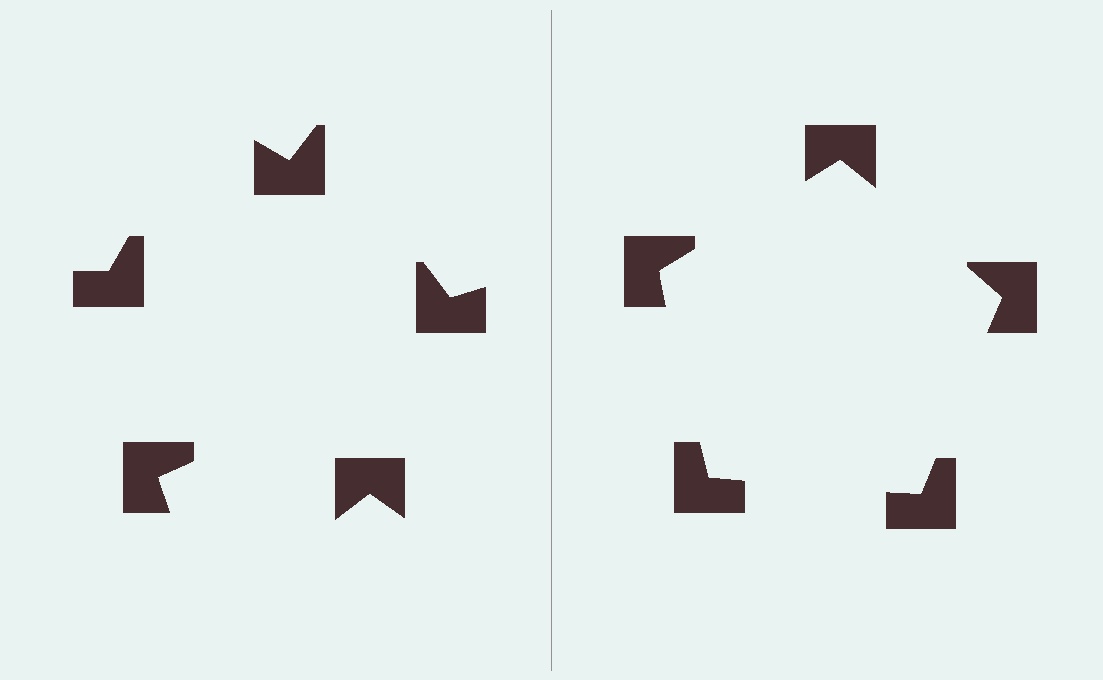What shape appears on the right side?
An illusory pentagon.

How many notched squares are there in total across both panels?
10 — 5 on each side.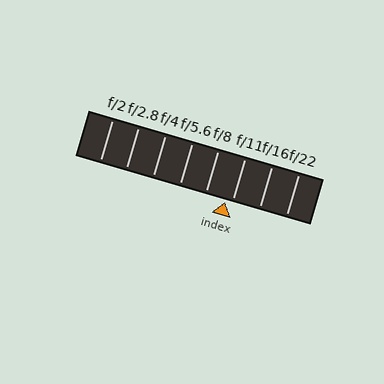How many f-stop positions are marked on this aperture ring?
There are 8 f-stop positions marked.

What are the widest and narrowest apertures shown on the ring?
The widest aperture shown is f/2 and the narrowest is f/22.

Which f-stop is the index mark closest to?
The index mark is closest to f/11.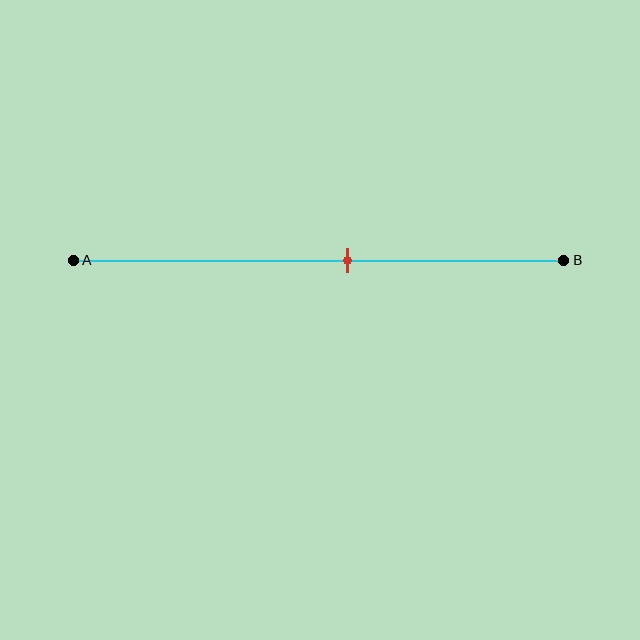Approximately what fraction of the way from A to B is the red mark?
The red mark is approximately 55% of the way from A to B.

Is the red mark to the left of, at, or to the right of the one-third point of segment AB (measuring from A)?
The red mark is to the right of the one-third point of segment AB.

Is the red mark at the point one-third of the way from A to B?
No, the mark is at about 55% from A, not at the 33% one-third point.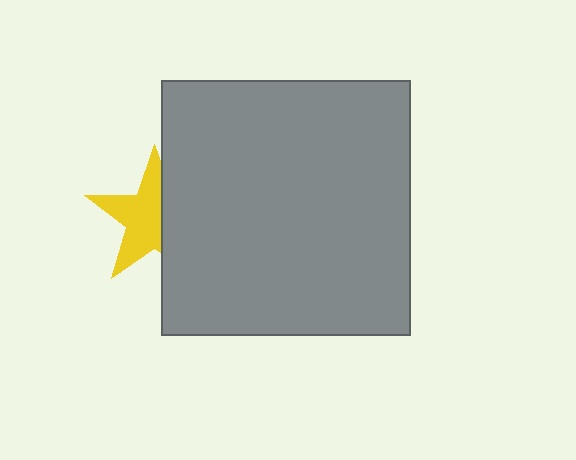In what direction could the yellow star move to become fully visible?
The yellow star could move left. That would shift it out from behind the gray rectangle entirely.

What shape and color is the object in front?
The object in front is a gray rectangle.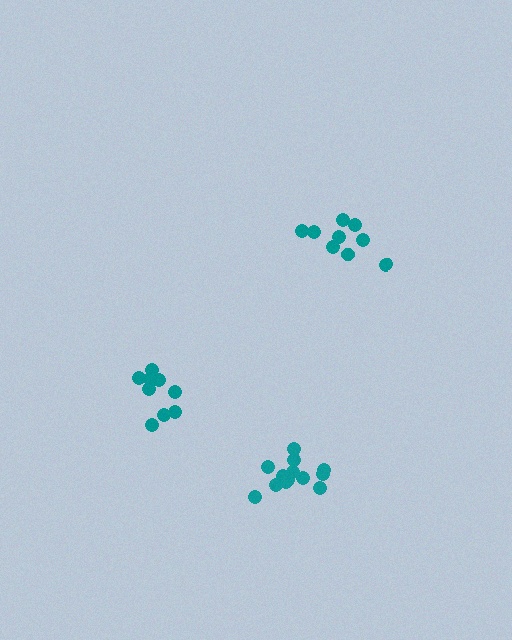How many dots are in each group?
Group 1: 13 dots, Group 2: 9 dots, Group 3: 9 dots (31 total).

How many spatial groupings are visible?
There are 3 spatial groupings.